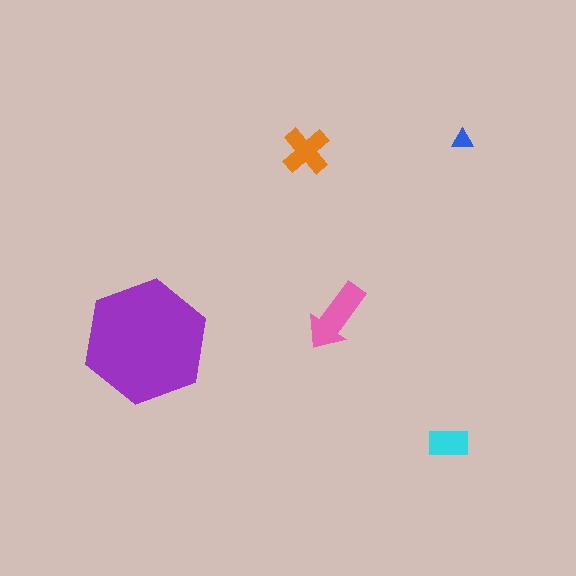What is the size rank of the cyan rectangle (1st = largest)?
4th.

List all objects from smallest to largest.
The blue triangle, the cyan rectangle, the orange cross, the pink arrow, the purple hexagon.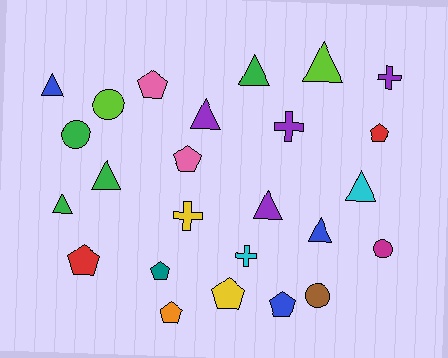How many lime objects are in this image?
There are 2 lime objects.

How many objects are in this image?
There are 25 objects.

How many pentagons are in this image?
There are 8 pentagons.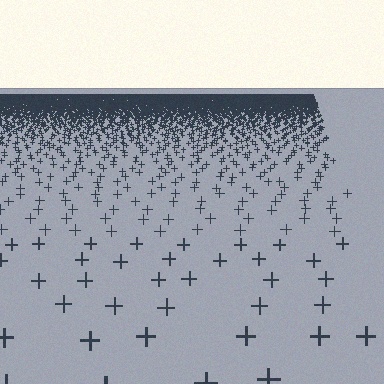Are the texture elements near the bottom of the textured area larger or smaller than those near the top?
Larger. Near the bottom, elements are closer to the viewer and appear at a bigger on-screen size.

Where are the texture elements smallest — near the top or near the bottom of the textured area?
Near the top.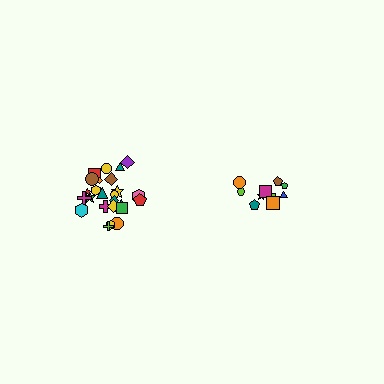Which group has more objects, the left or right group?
The left group.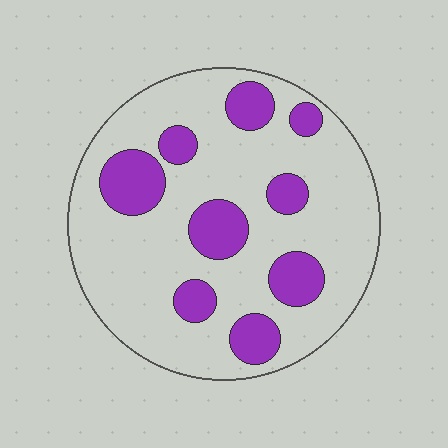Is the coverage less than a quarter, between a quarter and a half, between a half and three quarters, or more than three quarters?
Less than a quarter.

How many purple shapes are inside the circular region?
9.